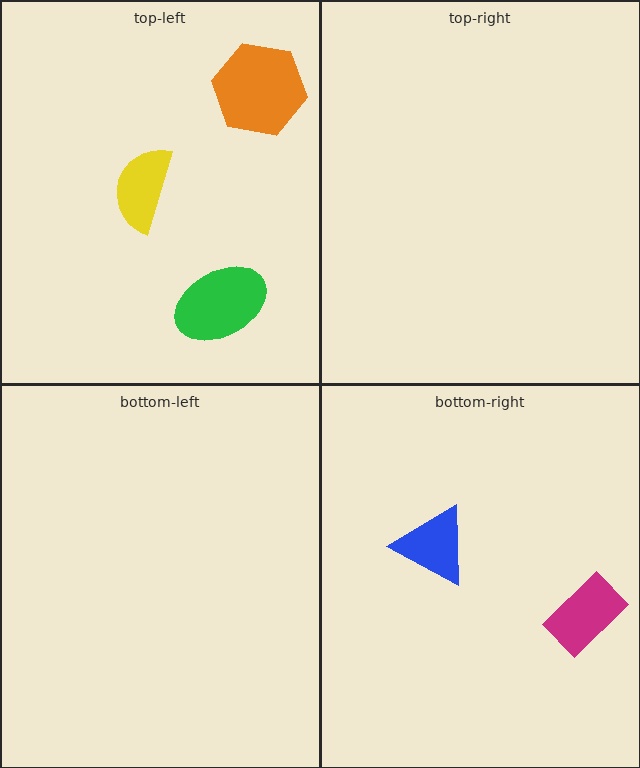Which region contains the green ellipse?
The top-left region.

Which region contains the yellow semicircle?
The top-left region.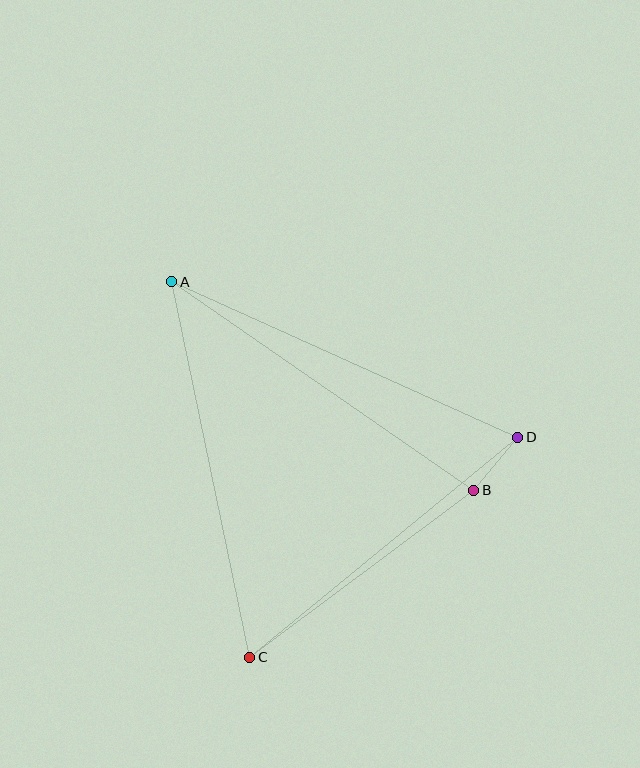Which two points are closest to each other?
Points B and D are closest to each other.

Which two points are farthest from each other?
Points A and C are farthest from each other.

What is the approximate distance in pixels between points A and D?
The distance between A and D is approximately 379 pixels.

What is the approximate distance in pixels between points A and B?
The distance between A and B is approximately 368 pixels.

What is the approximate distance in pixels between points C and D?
The distance between C and D is approximately 347 pixels.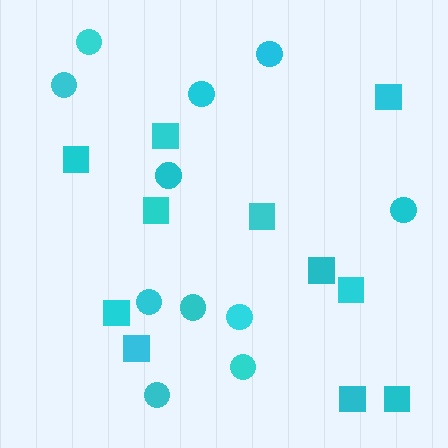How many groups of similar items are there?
There are 2 groups: one group of circles (11) and one group of squares (11).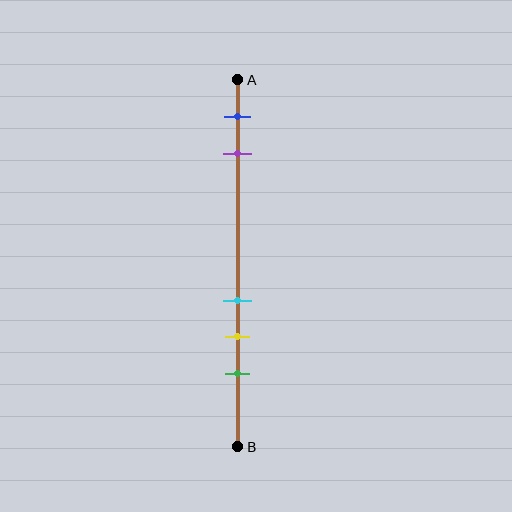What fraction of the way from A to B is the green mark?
The green mark is approximately 80% (0.8) of the way from A to B.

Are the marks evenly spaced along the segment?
No, the marks are not evenly spaced.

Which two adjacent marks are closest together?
The cyan and yellow marks are the closest adjacent pair.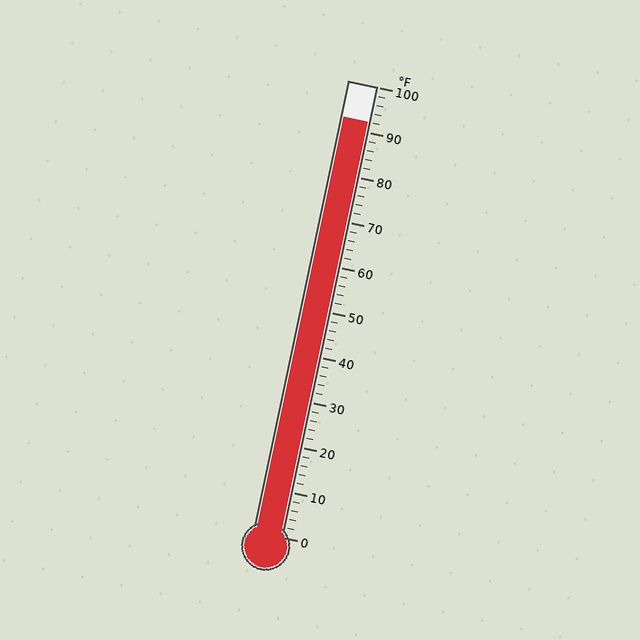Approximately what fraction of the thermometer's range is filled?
The thermometer is filled to approximately 90% of its range.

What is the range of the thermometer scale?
The thermometer scale ranges from 0°F to 100°F.